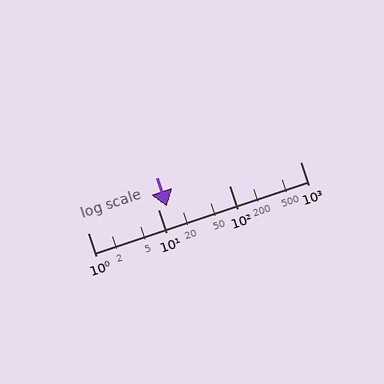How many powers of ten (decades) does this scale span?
The scale spans 3 decades, from 1 to 1000.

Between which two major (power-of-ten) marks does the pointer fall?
The pointer is between 10 and 100.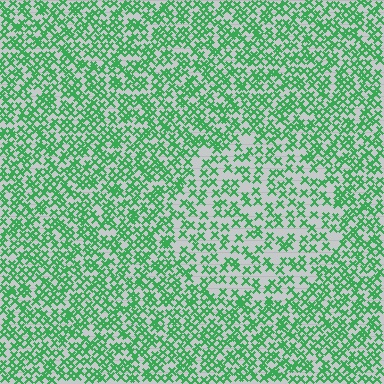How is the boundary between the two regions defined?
The boundary is defined by a change in element density (approximately 1.8x ratio). All elements are the same color, size, and shape.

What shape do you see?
I see a circle.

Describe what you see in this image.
The image contains small green elements arranged at two different densities. A circle-shaped region is visible where the elements are less densely packed than the surrounding area.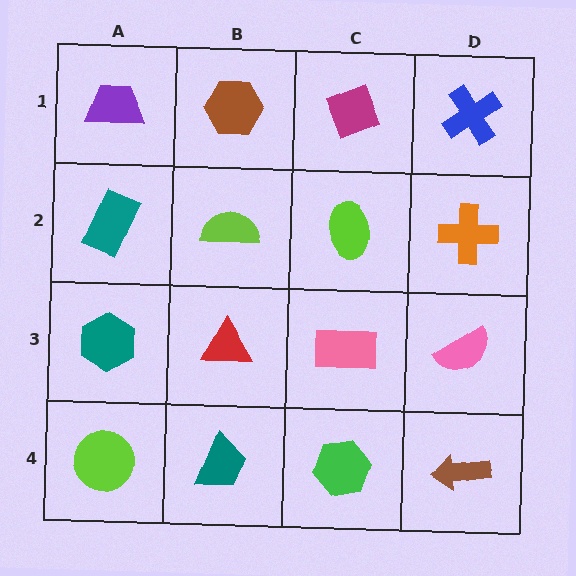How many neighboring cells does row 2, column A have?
3.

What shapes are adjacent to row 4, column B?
A red triangle (row 3, column B), a lime circle (row 4, column A), a green hexagon (row 4, column C).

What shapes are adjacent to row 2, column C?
A magenta diamond (row 1, column C), a pink rectangle (row 3, column C), a lime semicircle (row 2, column B), an orange cross (row 2, column D).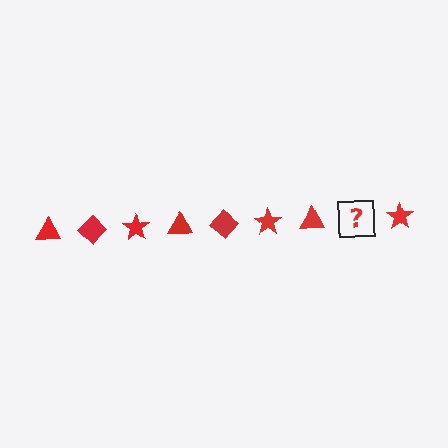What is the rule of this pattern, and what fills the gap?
The rule is that the pattern cycles through triangle, diamond, star shapes in red. The gap should be filled with a red diamond.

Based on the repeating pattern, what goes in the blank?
The blank should be a red diamond.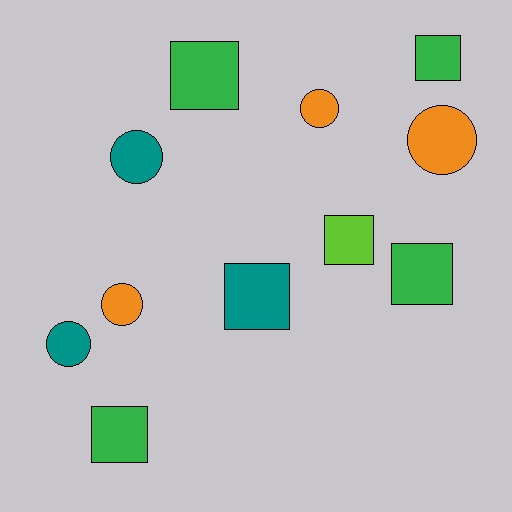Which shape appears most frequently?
Square, with 6 objects.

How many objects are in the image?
There are 11 objects.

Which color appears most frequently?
Green, with 4 objects.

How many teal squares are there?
There is 1 teal square.